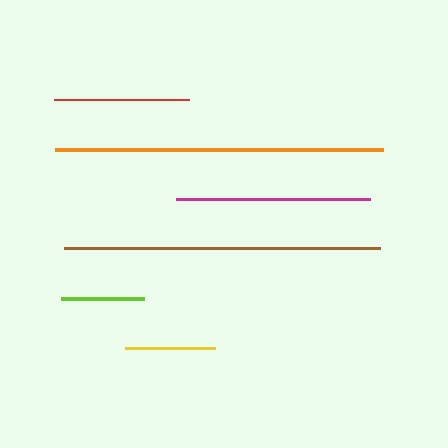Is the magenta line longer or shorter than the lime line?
The magenta line is longer than the lime line.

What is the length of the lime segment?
The lime segment is approximately 83 pixels long.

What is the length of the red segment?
The red segment is approximately 135 pixels long.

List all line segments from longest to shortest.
From longest to shortest: orange, brown, magenta, red, yellow, lime.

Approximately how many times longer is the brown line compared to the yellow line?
The brown line is approximately 3.5 times the length of the yellow line.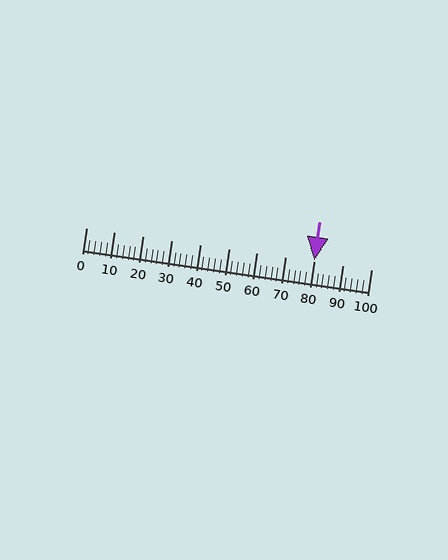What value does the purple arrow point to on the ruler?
The purple arrow points to approximately 80.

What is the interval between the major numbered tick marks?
The major tick marks are spaced 10 units apart.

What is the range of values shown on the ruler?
The ruler shows values from 0 to 100.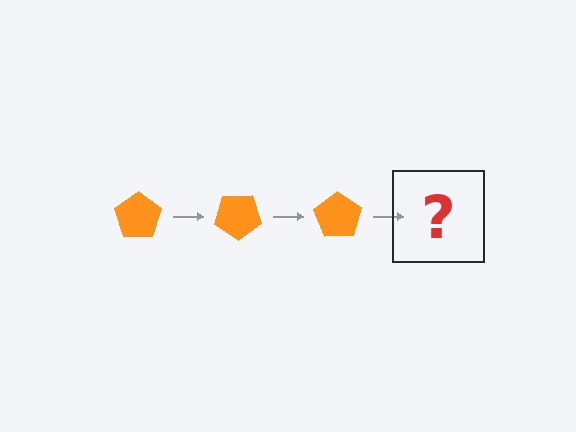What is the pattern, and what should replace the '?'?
The pattern is that the pentagon rotates 35 degrees each step. The '?' should be an orange pentagon rotated 105 degrees.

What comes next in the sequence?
The next element should be an orange pentagon rotated 105 degrees.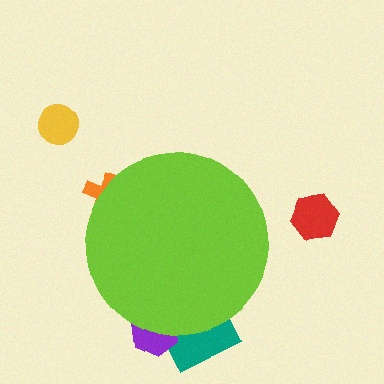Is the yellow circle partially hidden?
No, the yellow circle is fully visible.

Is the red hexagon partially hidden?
No, the red hexagon is fully visible.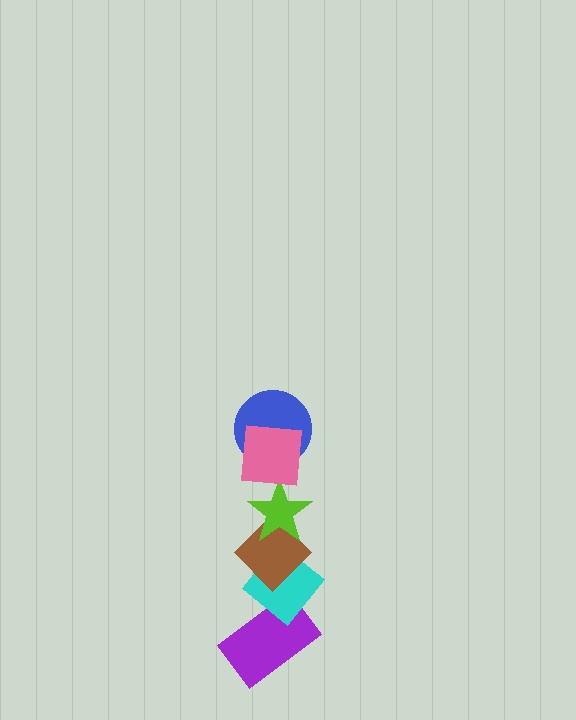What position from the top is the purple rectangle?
The purple rectangle is 6th from the top.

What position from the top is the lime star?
The lime star is 3rd from the top.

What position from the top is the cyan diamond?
The cyan diamond is 5th from the top.